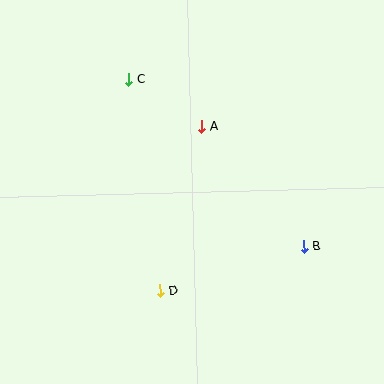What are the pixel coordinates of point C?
Point C is at (129, 80).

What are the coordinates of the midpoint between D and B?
The midpoint between D and B is at (232, 269).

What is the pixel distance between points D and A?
The distance between D and A is 169 pixels.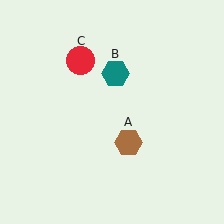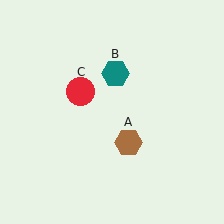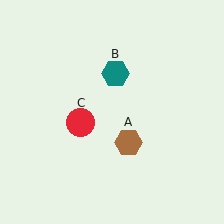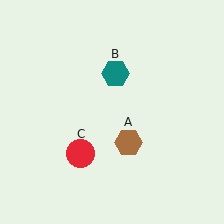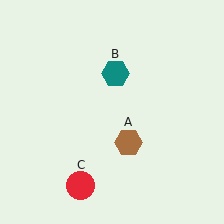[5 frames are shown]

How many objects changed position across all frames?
1 object changed position: red circle (object C).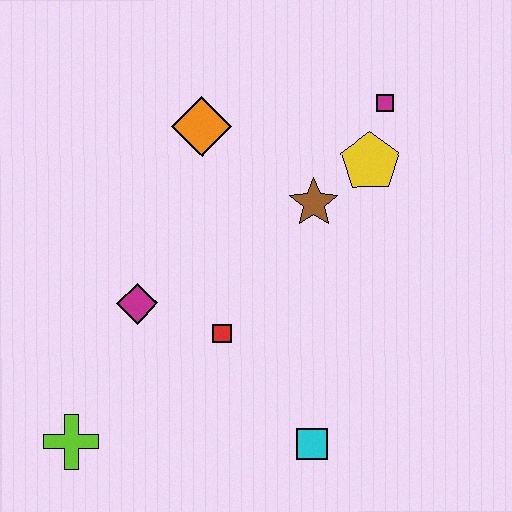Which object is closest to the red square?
The magenta diamond is closest to the red square.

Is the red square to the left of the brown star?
Yes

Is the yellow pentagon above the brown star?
Yes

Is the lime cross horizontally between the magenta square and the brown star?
No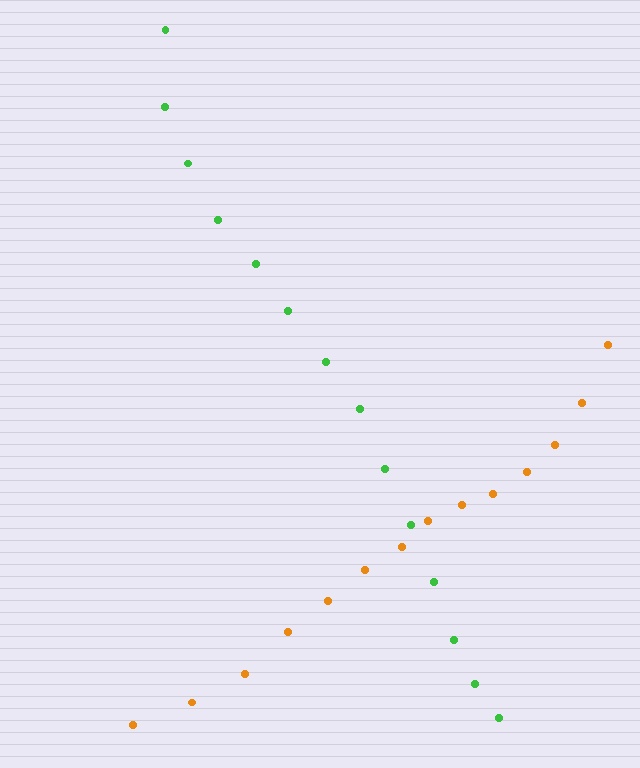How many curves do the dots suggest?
There are 2 distinct paths.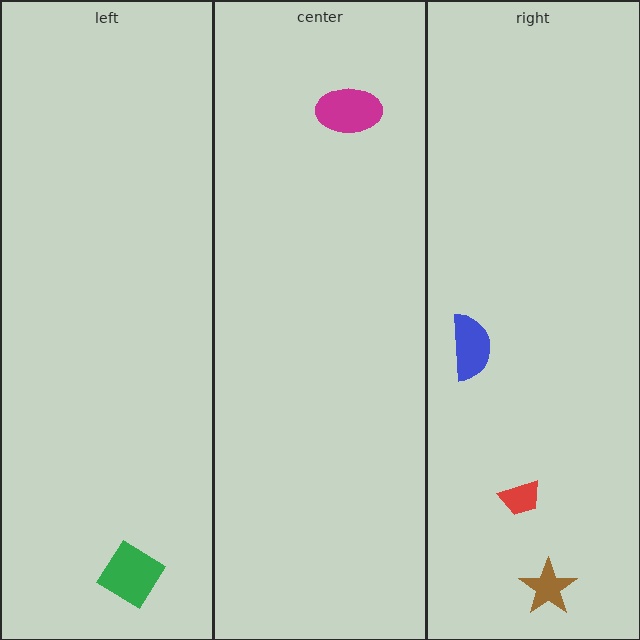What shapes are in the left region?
The green diamond.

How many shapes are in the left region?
1.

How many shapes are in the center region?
1.